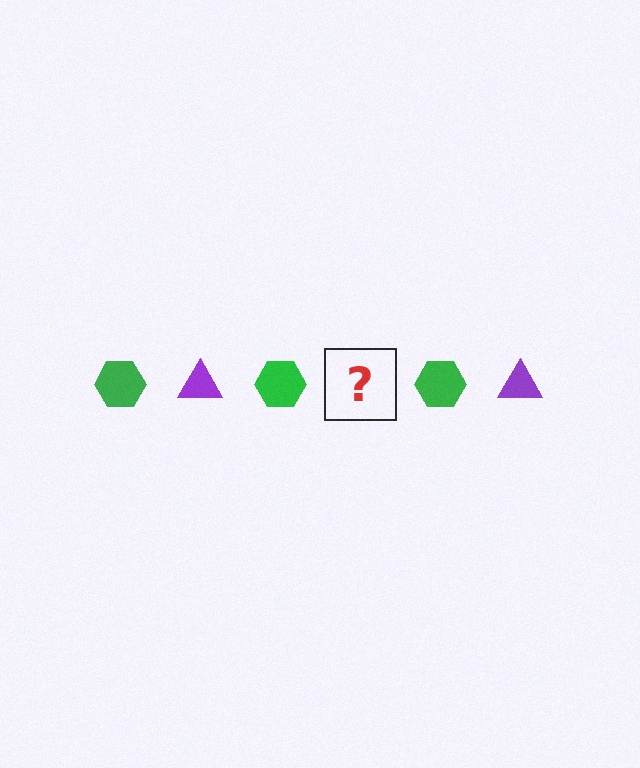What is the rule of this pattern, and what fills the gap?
The rule is that the pattern alternates between green hexagon and purple triangle. The gap should be filled with a purple triangle.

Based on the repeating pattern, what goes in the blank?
The blank should be a purple triangle.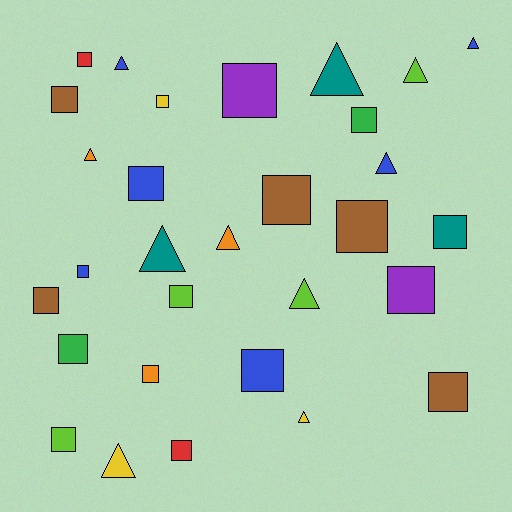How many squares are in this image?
There are 19 squares.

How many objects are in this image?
There are 30 objects.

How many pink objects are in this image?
There are no pink objects.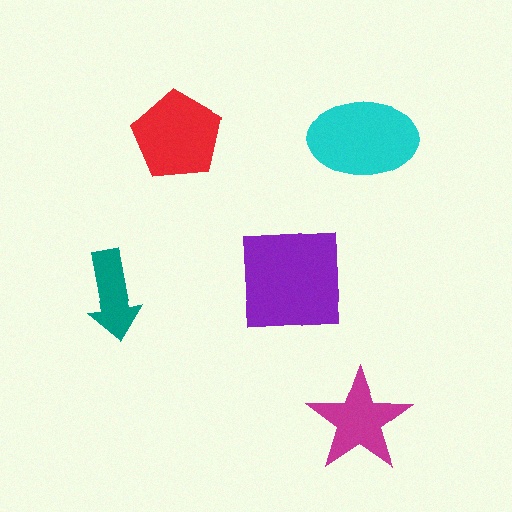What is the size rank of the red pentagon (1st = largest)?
3rd.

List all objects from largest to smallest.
The purple square, the cyan ellipse, the red pentagon, the magenta star, the teal arrow.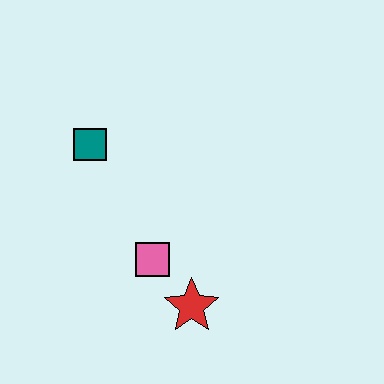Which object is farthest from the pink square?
The teal square is farthest from the pink square.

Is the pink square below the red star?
No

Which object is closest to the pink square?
The red star is closest to the pink square.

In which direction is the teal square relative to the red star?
The teal square is above the red star.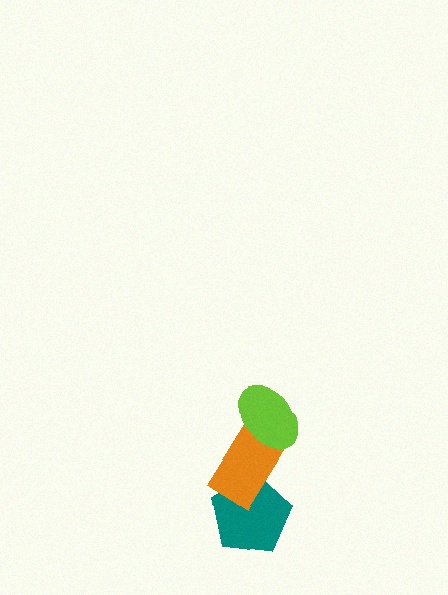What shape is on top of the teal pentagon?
The orange rectangle is on top of the teal pentagon.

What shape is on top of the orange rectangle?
The lime ellipse is on top of the orange rectangle.